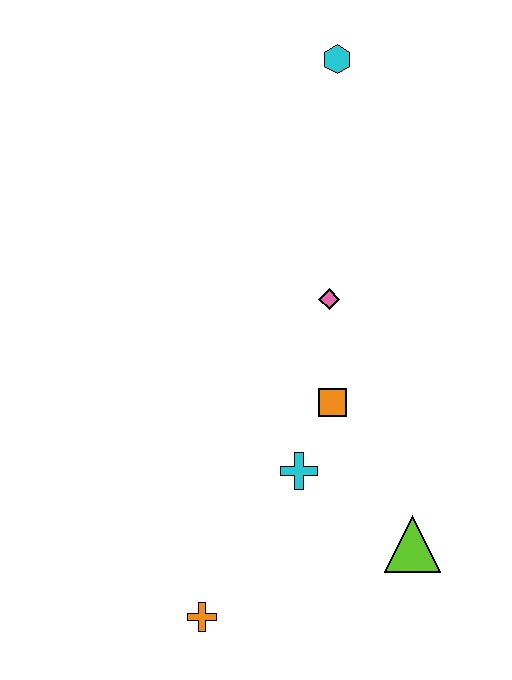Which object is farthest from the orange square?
The cyan hexagon is farthest from the orange square.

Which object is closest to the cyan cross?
The orange square is closest to the cyan cross.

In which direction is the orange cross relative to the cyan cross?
The orange cross is below the cyan cross.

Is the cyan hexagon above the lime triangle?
Yes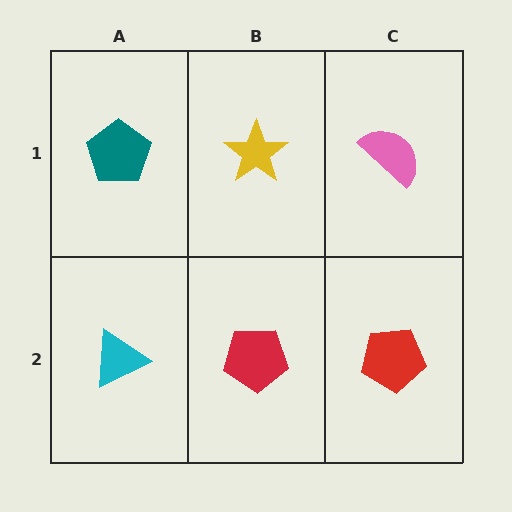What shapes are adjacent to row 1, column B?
A red pentagon (row 2, column B), a teal pentagon (row 1, column A), a pink semicircle (row 1, column C).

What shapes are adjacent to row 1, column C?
A red pentagon (row 2, column C), a yellow star (row 1, column B).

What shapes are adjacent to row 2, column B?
A yellow star (row 1, column B), a cyan triangle (row 2, column A), a red pentagon (row 2, column C).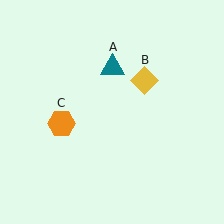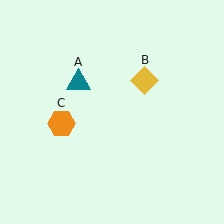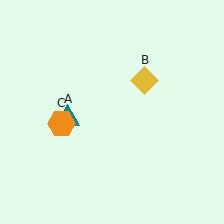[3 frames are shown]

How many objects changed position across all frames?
1 object changed position: teal triangle (object A).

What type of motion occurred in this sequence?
The teal triangle (object A) rotated counterclockwise around the center of the scene.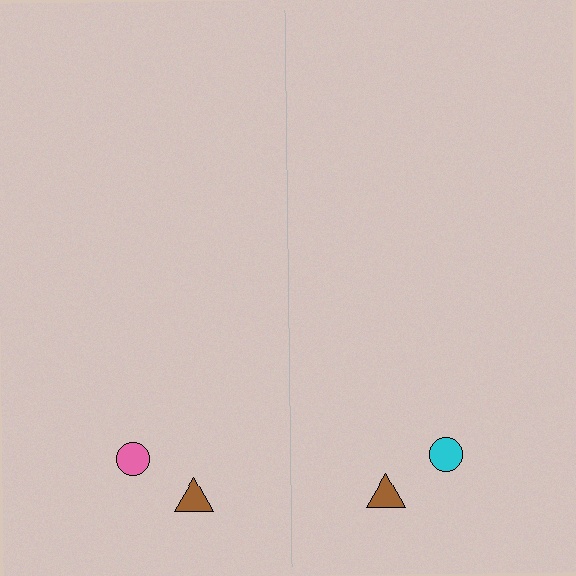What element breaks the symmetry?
The cyan circle on the right side breaks the symmetry — its mirror counterpart is pink.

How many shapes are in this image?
There are 4 shapes in this image.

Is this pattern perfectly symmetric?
No, the pattern is not perfectly symmetric. The cyan circle on the right side breaks the symmetry — its mirror counterpart is pink.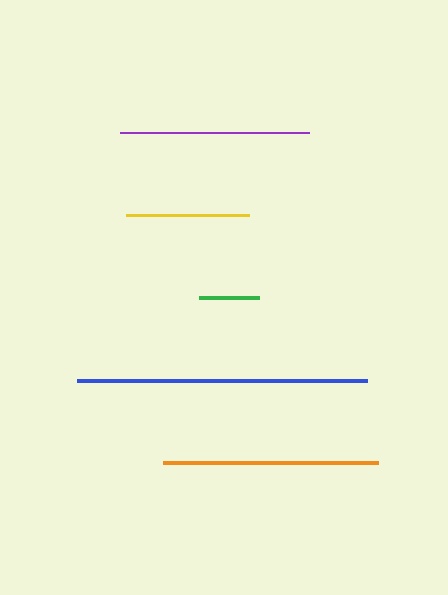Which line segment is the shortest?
The green line is the shortest at approximately 60 pixels.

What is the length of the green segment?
The green segment is approximately 60 pixels long.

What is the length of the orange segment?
The orange segment is approximately 215 pixels long.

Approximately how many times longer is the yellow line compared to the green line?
The yellow line is approximately 2.0 times the length of the green line.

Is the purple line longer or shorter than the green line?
The purple line is longer than the green line.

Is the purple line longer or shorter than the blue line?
The blue line is longer than the purple line.